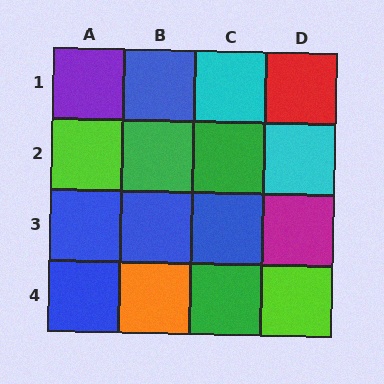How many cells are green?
3 cells are green.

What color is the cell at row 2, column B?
Green.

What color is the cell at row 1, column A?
Purple.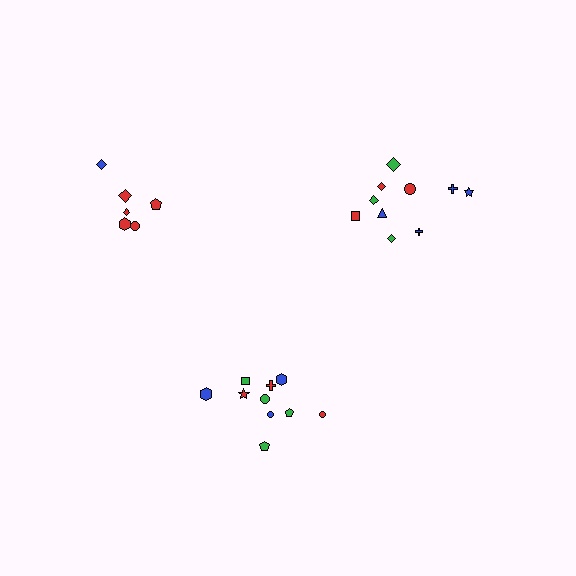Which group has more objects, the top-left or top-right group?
The top-right group.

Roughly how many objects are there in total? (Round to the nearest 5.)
Roughly 25 objects in total.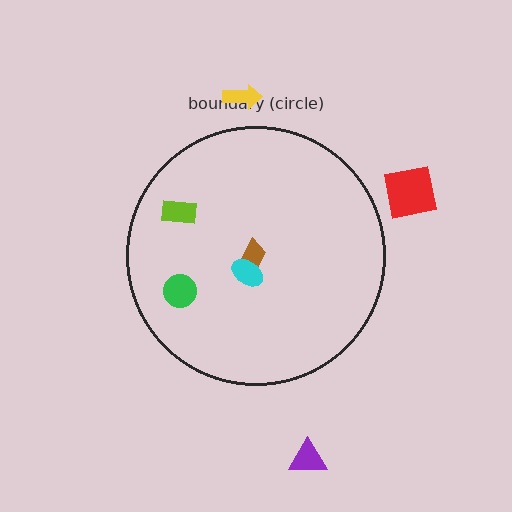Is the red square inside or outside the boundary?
Outside.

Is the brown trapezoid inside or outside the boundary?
Inside.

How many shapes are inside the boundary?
4 inside, 3 outside.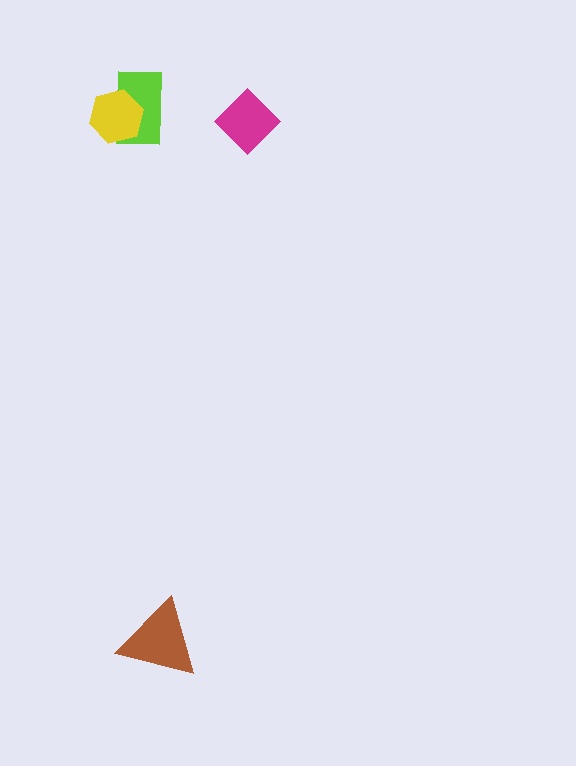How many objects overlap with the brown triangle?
0 objects overlap with the brown triangle.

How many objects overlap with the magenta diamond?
0 objects overlap with the magenta diamond.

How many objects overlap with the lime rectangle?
1 object overlaps with the lime rectangle.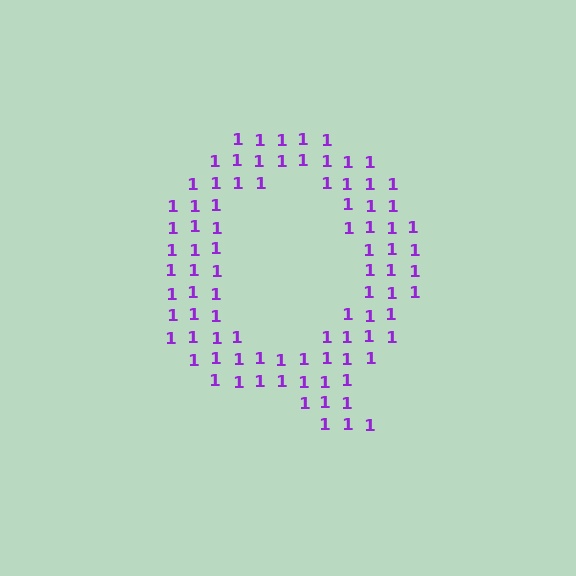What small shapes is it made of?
It is made of small digit 1's.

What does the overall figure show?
The overall figure shows the letter Q.